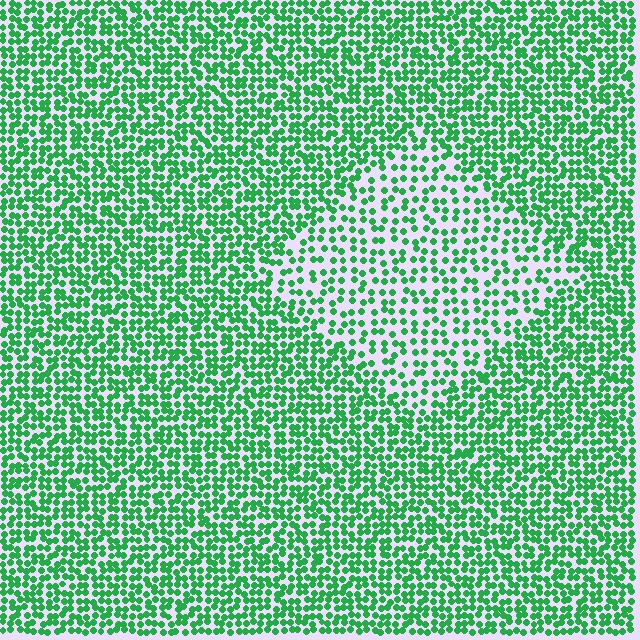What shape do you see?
I see a diamond.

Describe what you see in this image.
The image contains small green elements arranged at two different densities. A diamond-shaped region is visible where the elements are less densely packed than the surrounding area.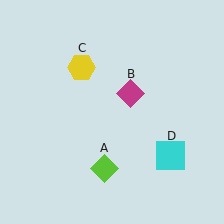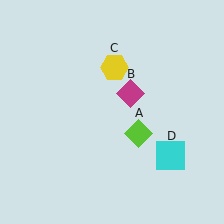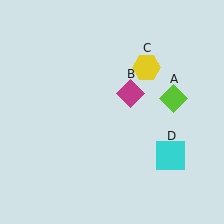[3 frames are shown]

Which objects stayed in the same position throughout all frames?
Magenta diamond (object B) and cyan square (object D) remained stationary.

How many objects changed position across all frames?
2 objects changed position: lime diamond (object A), yellow hexagon (object C).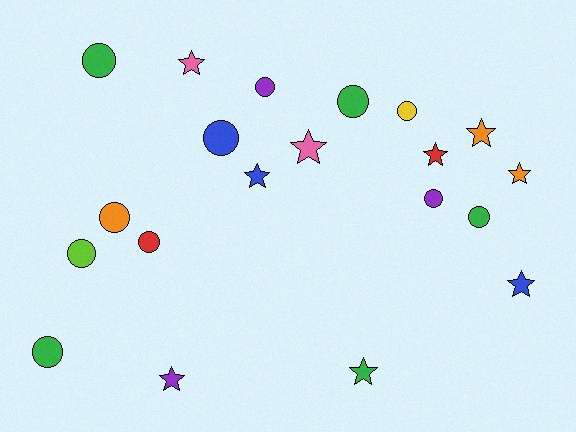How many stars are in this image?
There are 9 stars.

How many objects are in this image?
There are 20 objects.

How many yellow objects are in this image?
There is 1 yellow object.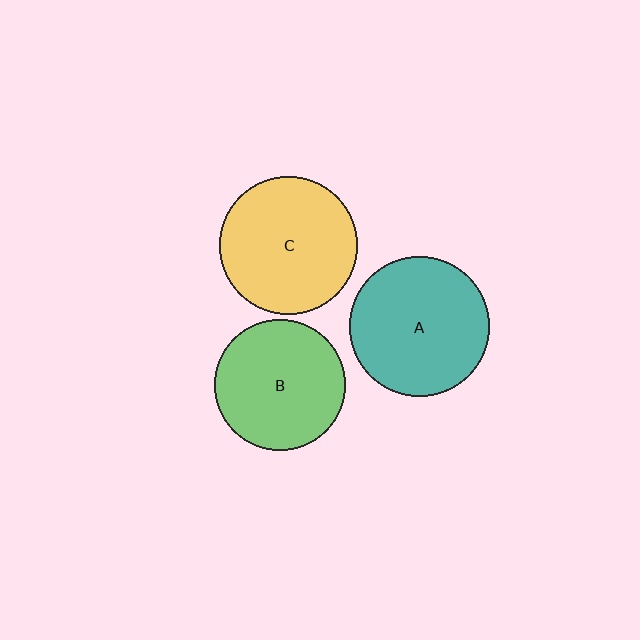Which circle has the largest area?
Circle A (teal).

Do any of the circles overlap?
No, none of the circles overlap.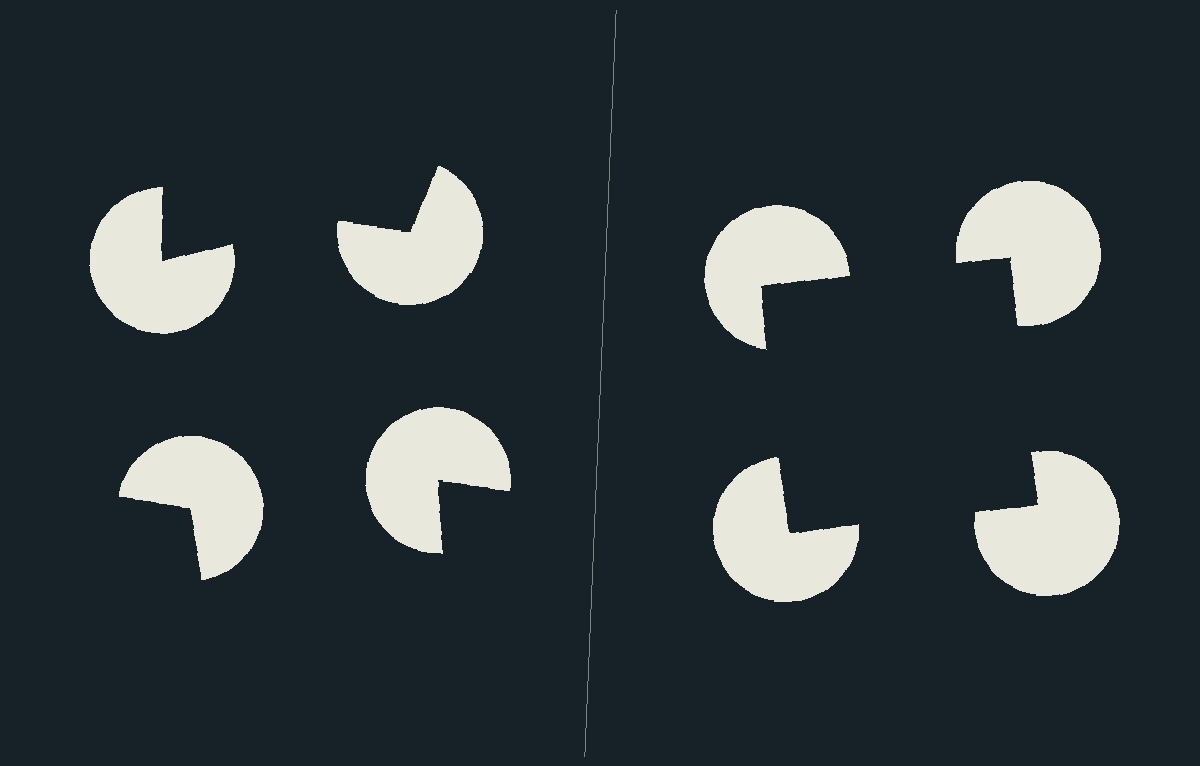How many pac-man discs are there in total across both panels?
8 — 4 on each side.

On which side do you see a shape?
An illusory square appears on the right side. On the left side the wedge cuts are rotated, so no coherent shape forms.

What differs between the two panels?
The pac-man discs are positioned identically on both sides; only the wedge orientations differ. On the right they align to a square; on the left they are misaligned.